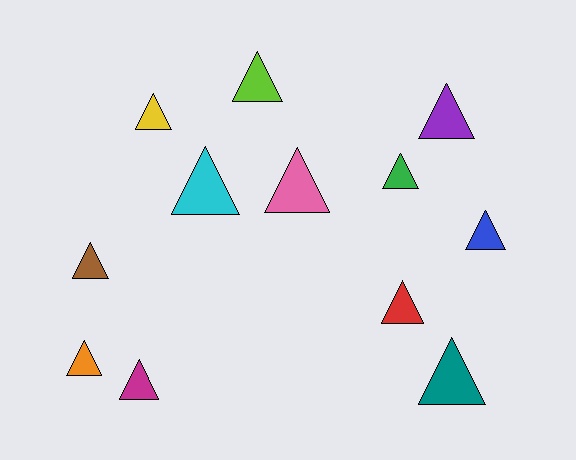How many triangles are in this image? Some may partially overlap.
There are 12 triangles.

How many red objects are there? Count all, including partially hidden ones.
There is 1 red object.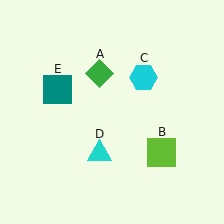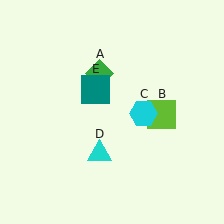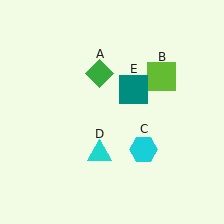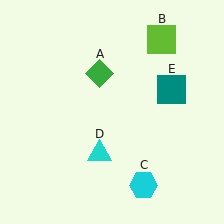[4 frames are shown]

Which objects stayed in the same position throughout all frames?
Green diamond (object A) and cyan triangle (object D) remained stationary.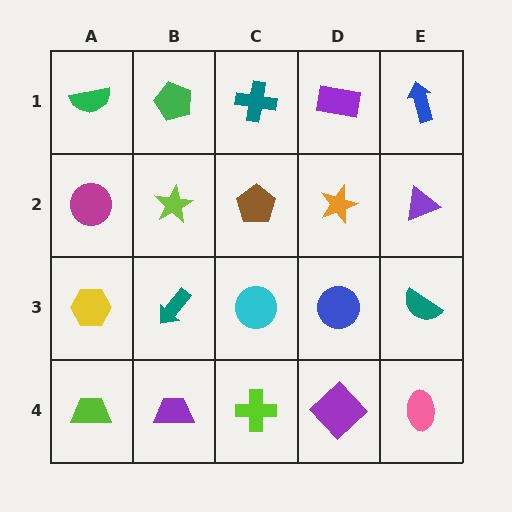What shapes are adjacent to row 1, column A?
A magenta circle (row 2, column A), a green pentagon (row 1, column B).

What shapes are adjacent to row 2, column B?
A green pentagon (row 1, column B), a teal arrow (row 3, column B), a magenta circle (row 2, column A), a brown pentagon (row 2, column C).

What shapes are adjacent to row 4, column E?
A teal semicircle (row 3, column E), a purple diamond (row 4, column D).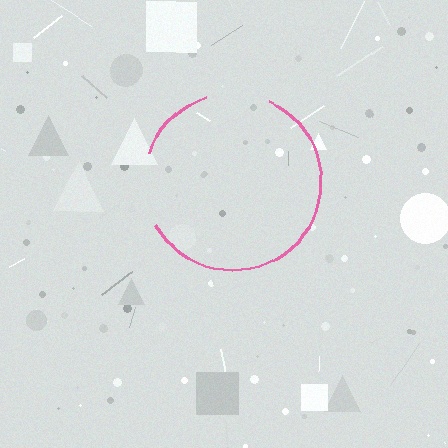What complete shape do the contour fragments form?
The contour fragments form a circle.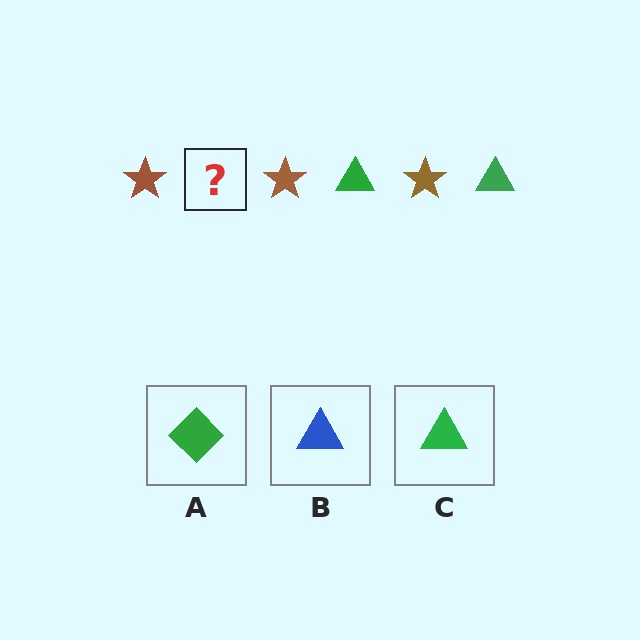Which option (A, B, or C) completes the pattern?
C.